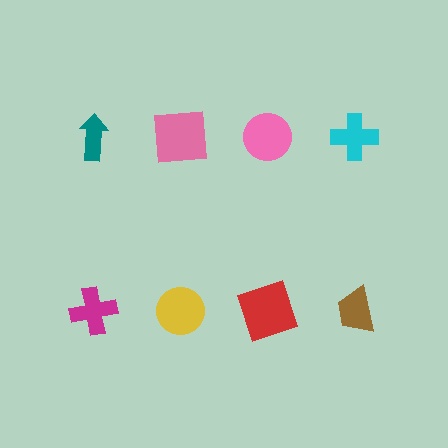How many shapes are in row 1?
4 shapes.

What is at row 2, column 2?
A yellow circle.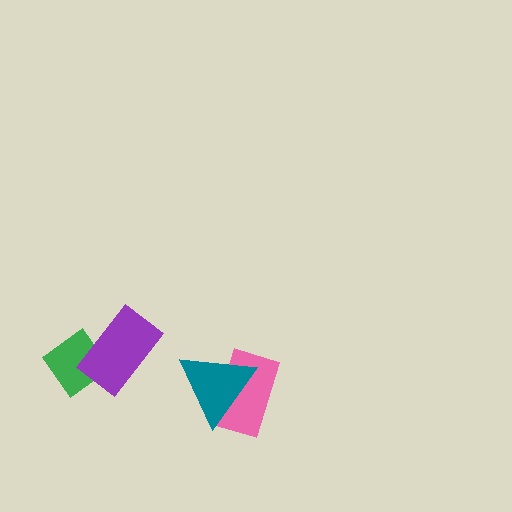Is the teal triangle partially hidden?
No, no other shape covers it.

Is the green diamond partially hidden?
Yes, it is partially covered by another shape.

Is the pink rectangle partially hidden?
Yes, it is partially covered by another shape.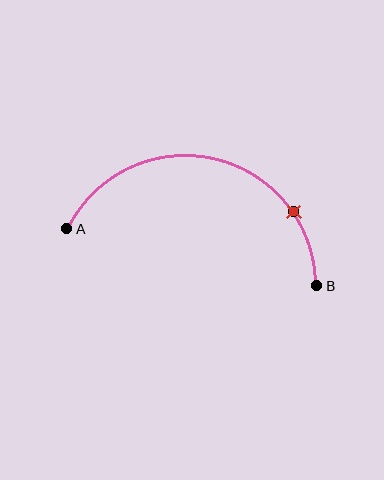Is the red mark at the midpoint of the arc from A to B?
No. The red mark lies on the arc but is closer to endpoint B. The arc midpoint would be at the point on the curve equidistant along the arc from both A and B.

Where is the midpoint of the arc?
The arc midpoint is the point on the curve farthest from the straight line joining A and B. It sits above that line.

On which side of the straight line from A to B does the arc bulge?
The arc bulges above the straight line connecting A and B.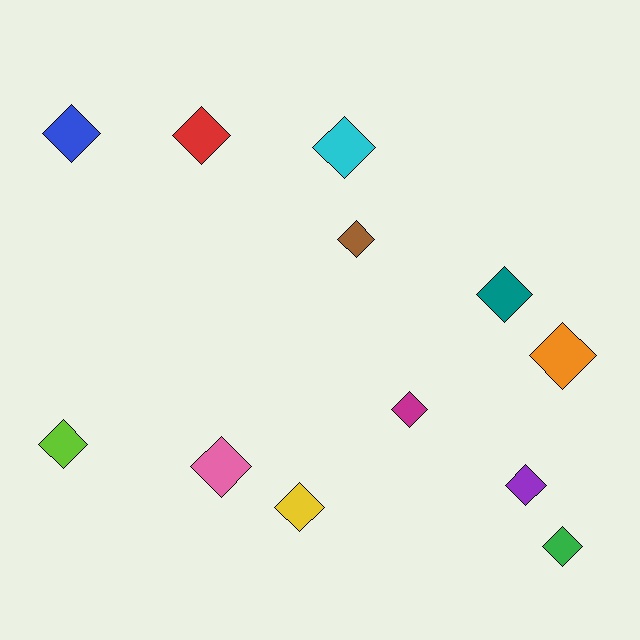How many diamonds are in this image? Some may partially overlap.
There are 12 diamonds.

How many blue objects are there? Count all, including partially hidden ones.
There is 1 blue object.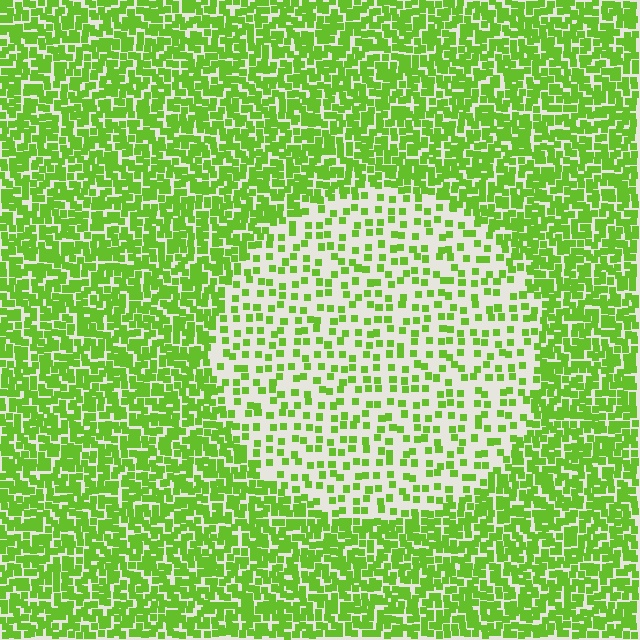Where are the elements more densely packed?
The elements are more densely packed outside the circle boundary.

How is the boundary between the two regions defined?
The boundary is defined by a change in element density (approximately 2.6x ratio). All elements are the same color, size, and shape.